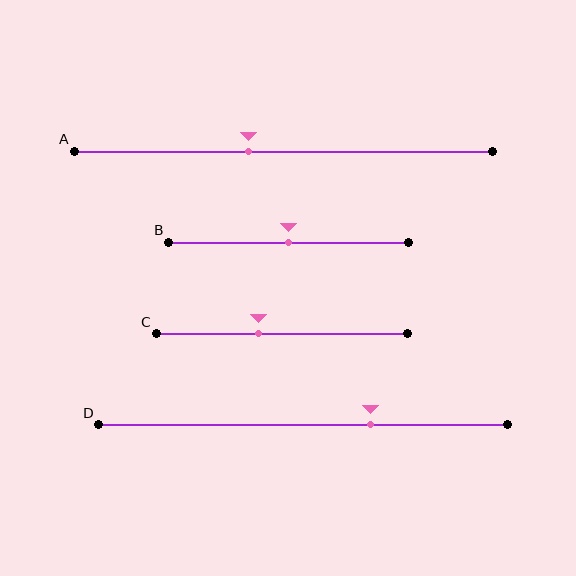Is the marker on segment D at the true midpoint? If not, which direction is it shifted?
No, the marker on segment D is shifted to the right by about 16% of the segment length.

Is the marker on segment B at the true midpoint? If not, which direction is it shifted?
Yes, the marker on segment B is at the true midpoint.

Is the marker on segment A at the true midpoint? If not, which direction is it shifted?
No, the marker on segment A is shifted to the left by about 8% of the segment length.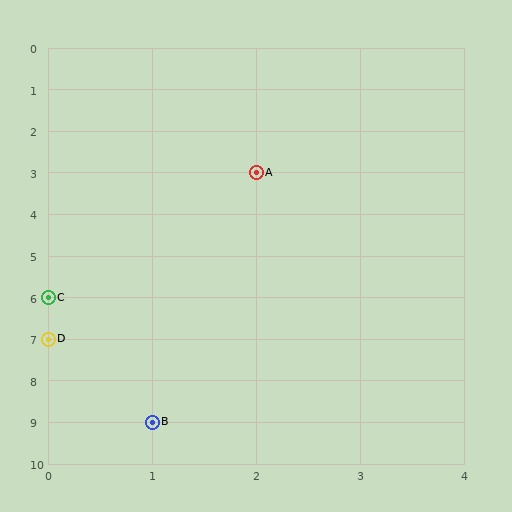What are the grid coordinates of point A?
Point A is at grid coordinates (2, 3).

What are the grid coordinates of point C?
Point C is at grid coordinates (0, 6).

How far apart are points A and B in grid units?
Points A and B are 1 column and 6 rows apart (about 6.1 grid units diagonally).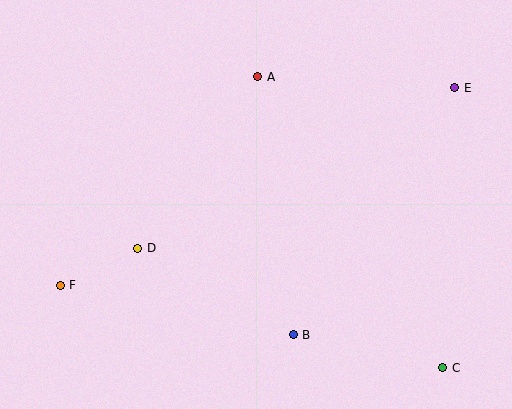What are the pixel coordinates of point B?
Point B is at (293, 335).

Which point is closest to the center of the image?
Point D at (138, 248) is closest to the center.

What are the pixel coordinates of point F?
Point F is at (60, 285).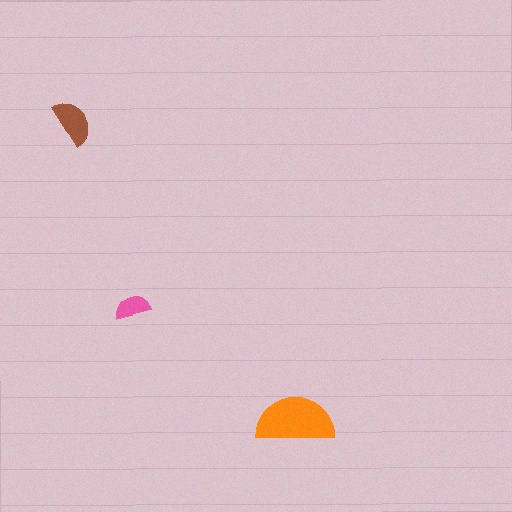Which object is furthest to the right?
The orange semicircle is rightmost.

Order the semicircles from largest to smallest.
the orange one, the brown one, the pink one.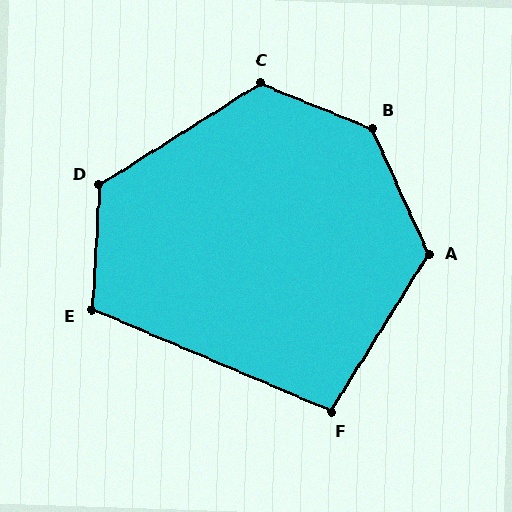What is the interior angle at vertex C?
Approximately 126 degrees (obtuse).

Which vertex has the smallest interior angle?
F, at approximately 99 degrees.